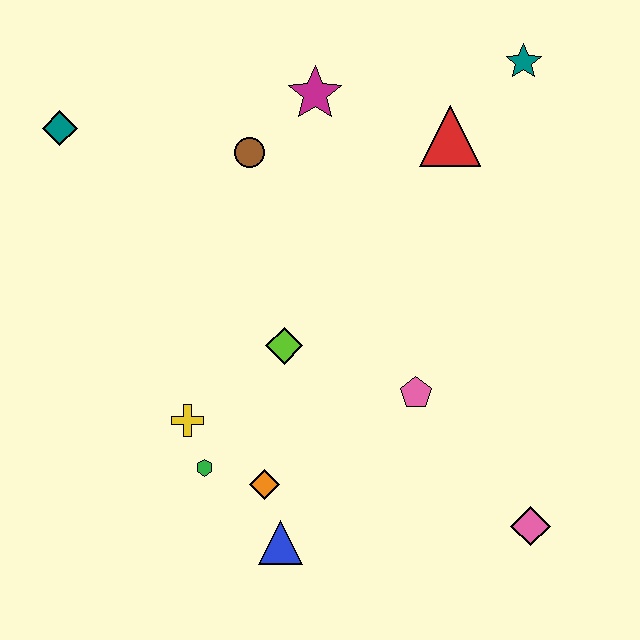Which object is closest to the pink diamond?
The pink pentagon is closest to the pink diamond.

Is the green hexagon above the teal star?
No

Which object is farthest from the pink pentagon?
The teal diamond is farthest from the pink pentagon.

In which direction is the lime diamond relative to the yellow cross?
The lime diamond is to the right of the yellow cross.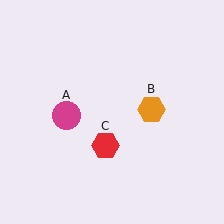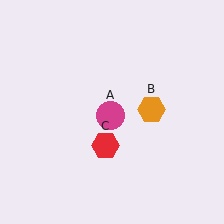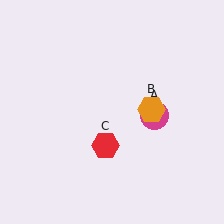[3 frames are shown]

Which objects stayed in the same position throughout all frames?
Orange hexagon (object B) and red hexagon (object C) remained stationary.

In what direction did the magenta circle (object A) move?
The magenta circle (object A) moved right.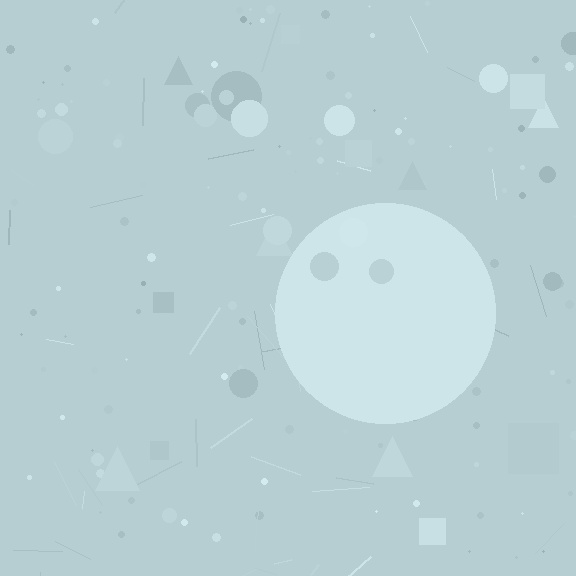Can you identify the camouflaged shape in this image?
The camouflaged shape is a circle.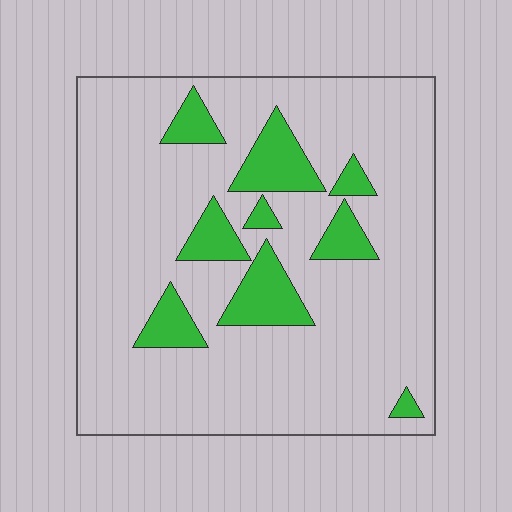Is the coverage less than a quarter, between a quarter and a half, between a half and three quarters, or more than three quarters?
Less than a quarter.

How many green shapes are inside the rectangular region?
9.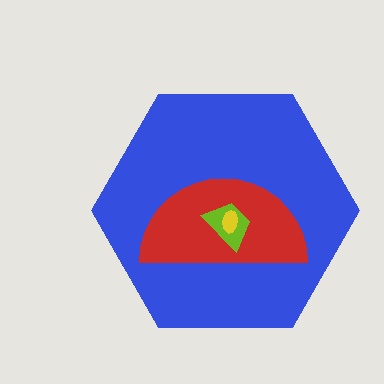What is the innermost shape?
The yellow ellipse.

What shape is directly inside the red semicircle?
The lime trapezoid.